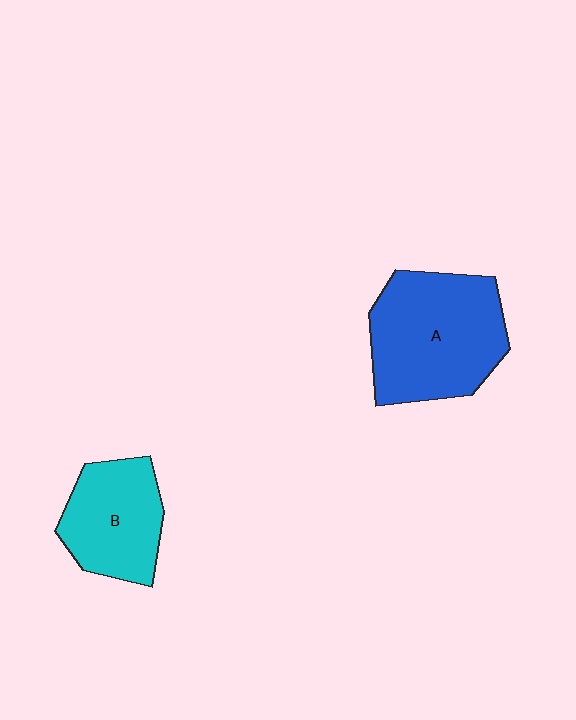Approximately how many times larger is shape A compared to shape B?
Approximately 1.5 times.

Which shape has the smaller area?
Shape B (cyan).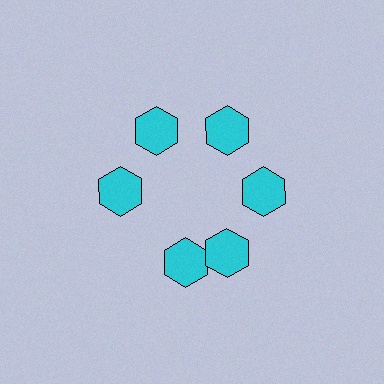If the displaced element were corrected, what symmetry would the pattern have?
It would have 6-fold rotational symmetry — the pattern would map onto itself every 60 degrees.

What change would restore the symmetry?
The symmetry would be restored by rotating it back into even spacing with its neighbors so that all 6 hexagons sit at equal angles and equal distance from the center.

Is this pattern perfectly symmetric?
No. The 6 cyan hexagons are arranged in a ring, but one element near the 7 o'clock position is rotated out of alignment along the ring, breaking the 6-fold rotational symmetry.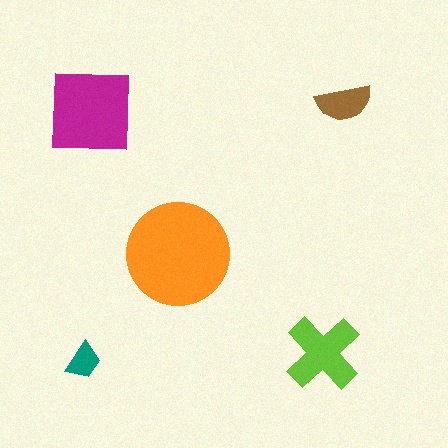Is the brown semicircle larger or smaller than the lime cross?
Smaller.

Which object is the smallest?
The teal trapezoid.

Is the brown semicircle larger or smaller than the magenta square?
Smaller.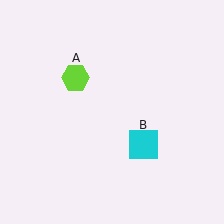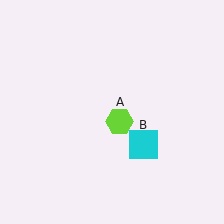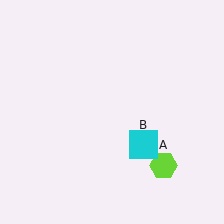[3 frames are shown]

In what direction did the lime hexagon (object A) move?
The lime hexagon (object A) moved down and to the right.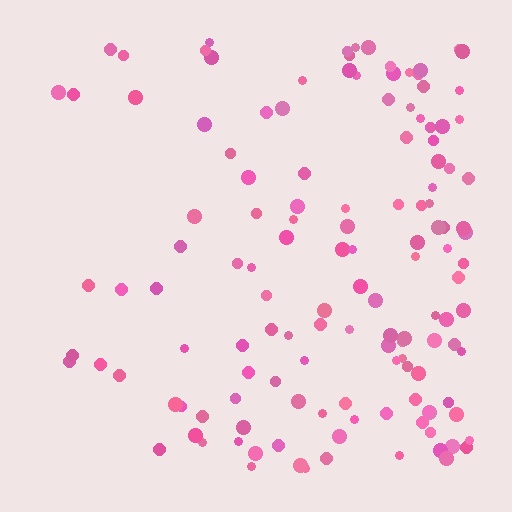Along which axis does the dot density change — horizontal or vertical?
Horizontal.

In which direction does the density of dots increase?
From left to right, with the right side densest.